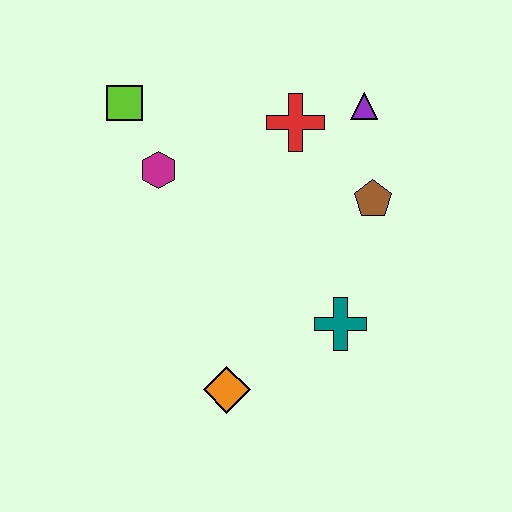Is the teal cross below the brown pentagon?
Yes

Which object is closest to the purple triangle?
The red cross is closest to the purple triangle.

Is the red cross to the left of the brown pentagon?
Yes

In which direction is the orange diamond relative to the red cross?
The orange diamond is below the red cross.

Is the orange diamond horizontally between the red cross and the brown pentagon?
No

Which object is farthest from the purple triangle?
The orange diamond is farthest from the purple triangle.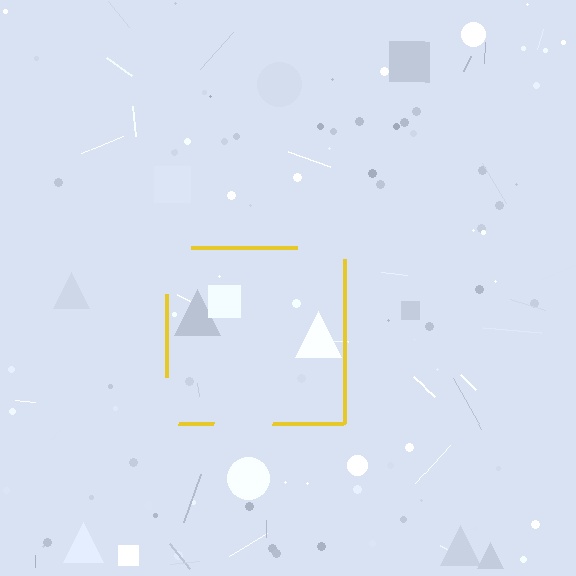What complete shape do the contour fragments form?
The contour fragments form a square.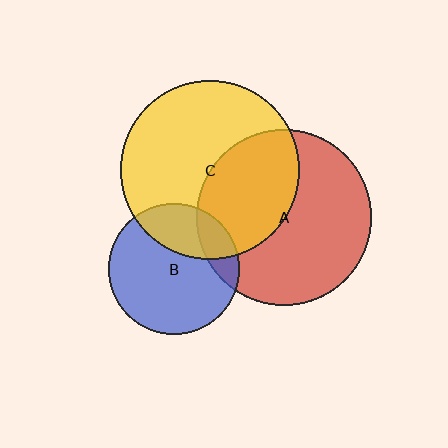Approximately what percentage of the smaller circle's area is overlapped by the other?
Approximately 30%.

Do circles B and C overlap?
Yes.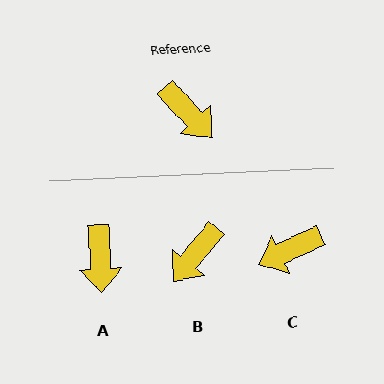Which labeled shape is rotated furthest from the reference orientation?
C, about 108 degrees away.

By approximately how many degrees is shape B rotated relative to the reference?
Approximately 83 degrees clockwise.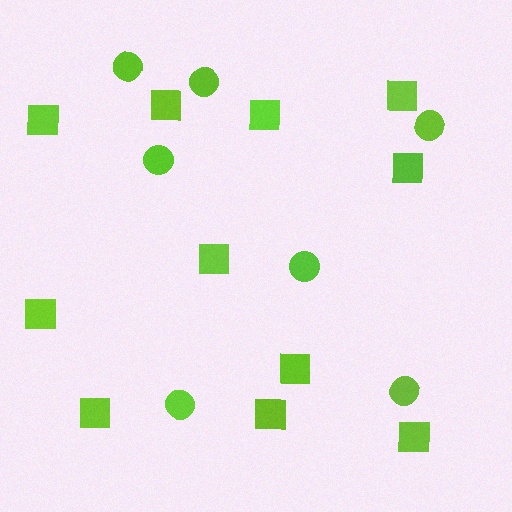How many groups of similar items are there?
There are 2 groups: one group of squares (11) and one group of circles (7).